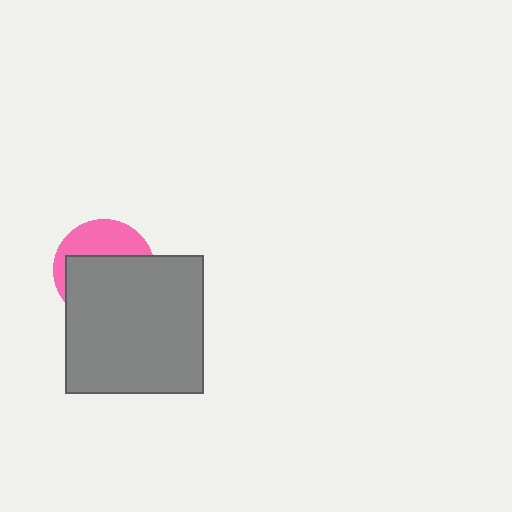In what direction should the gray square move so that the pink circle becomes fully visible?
The gray square should move down. That is the shortest direction to clear the overlap and leave the pink circle fully visible.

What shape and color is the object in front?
The object in front is a gray square.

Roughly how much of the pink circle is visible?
A small part of it is visible (roughly 37%).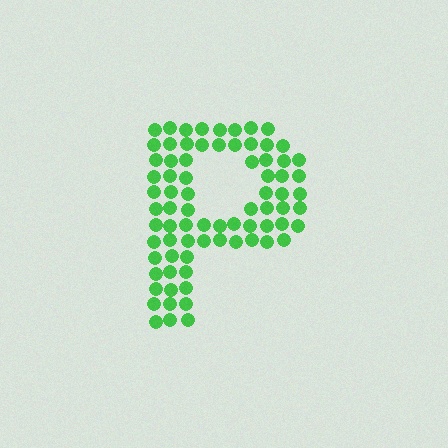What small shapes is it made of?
It is made of small circles.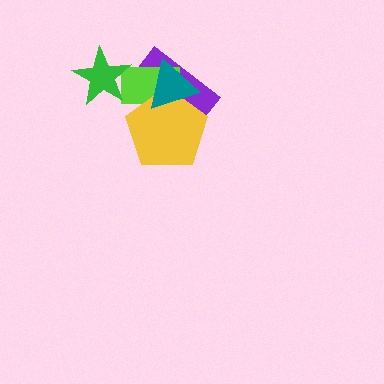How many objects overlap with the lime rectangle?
4 objects overlap with the lime rectangle.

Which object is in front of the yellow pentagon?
The teal triangle is in front of the yellow pentagon.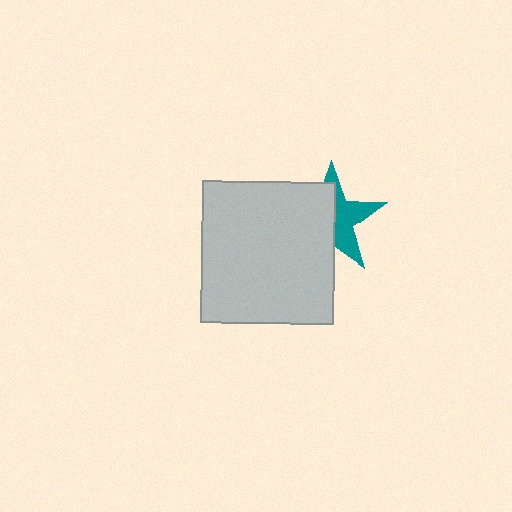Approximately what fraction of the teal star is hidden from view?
Roughly 56% of the teal star is hidden behind the light gray rectangle.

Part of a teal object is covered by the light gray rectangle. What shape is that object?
It is a star.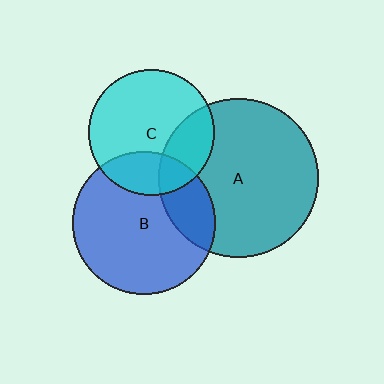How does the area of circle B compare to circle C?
Approximately 1.3 times.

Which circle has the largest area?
Circle A (teal).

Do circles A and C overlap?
Yes.